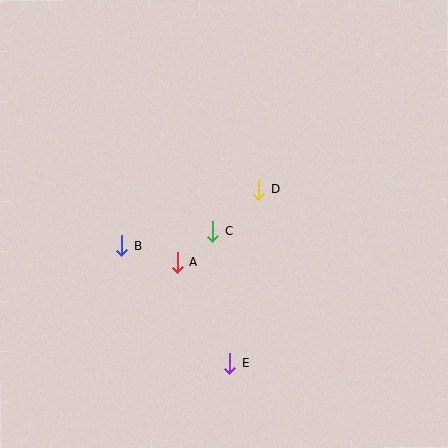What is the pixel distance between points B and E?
The distance between B and E is 160 pixels.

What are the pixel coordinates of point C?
Point C is at (213, 231).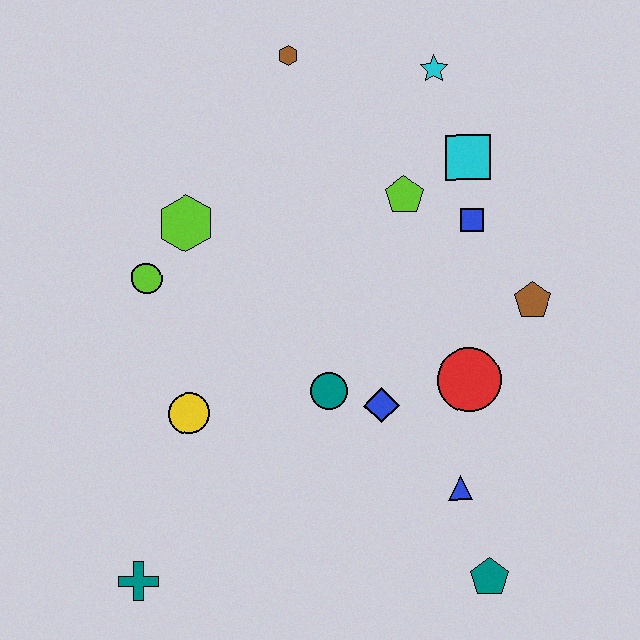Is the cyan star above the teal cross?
Yes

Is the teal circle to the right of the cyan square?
No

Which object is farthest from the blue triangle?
The brown hexagon is farthest from the blue triangle.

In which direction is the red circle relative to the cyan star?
The red circle is below the cyan star.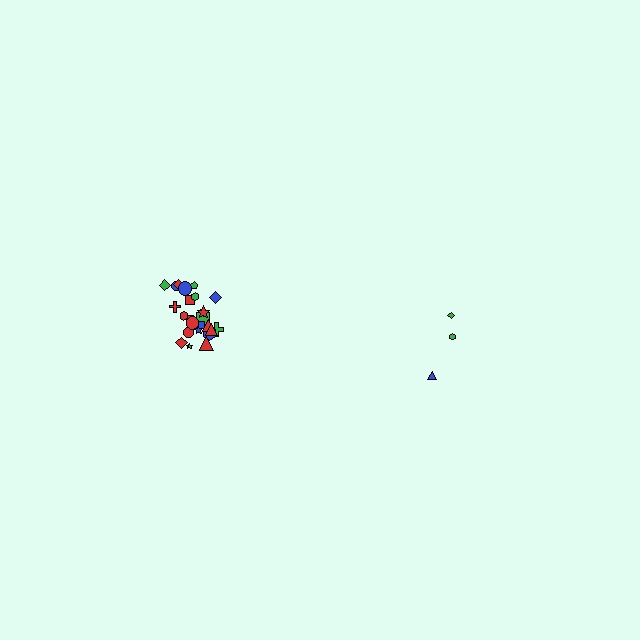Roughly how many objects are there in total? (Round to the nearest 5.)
Roughly 30 objects in total.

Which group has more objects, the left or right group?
The left group.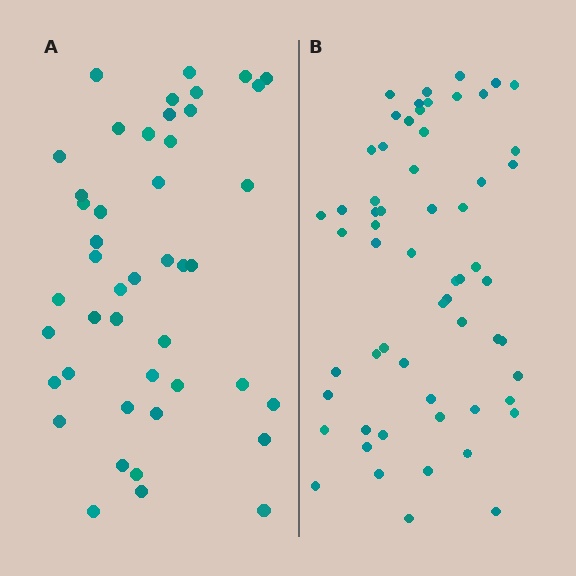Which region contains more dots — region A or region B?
Region B (the right region) has more dots.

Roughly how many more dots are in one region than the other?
Region B has approximately 15 more dots than region A.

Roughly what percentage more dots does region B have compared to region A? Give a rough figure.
About 35% more.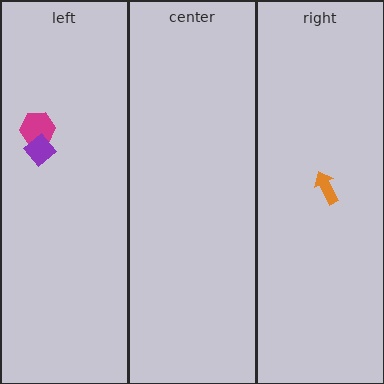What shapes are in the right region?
The orange arrow.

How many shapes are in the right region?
1.